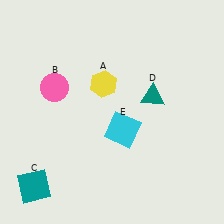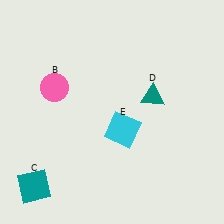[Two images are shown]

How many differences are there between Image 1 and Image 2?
There is 1 difference between the two images.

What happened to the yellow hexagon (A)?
The yellow hexagon (A) was removed in Image 2. It was in the top-left area of Image 1.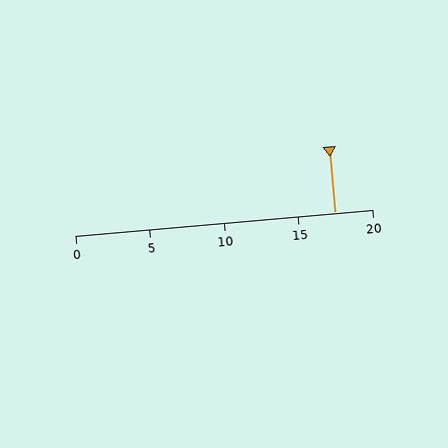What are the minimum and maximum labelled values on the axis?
The axis runs from 0 to 20.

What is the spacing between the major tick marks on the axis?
The major ticks are spaced 5 apart.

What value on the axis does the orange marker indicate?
The marker indicates approximately 17.5.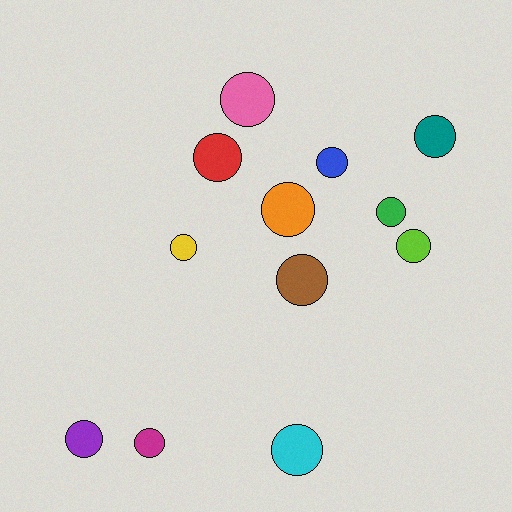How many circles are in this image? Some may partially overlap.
There are 12 circles.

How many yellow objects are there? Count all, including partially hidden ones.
There is 1 yellow object.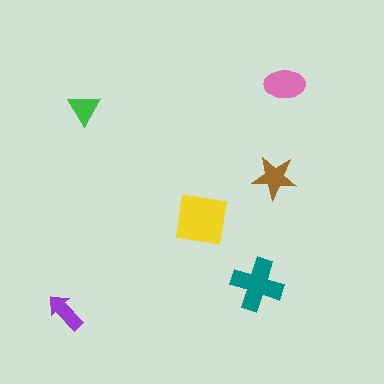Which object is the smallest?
The green triangle.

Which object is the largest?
The yellow square.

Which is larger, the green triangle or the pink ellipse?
The pink ellipse.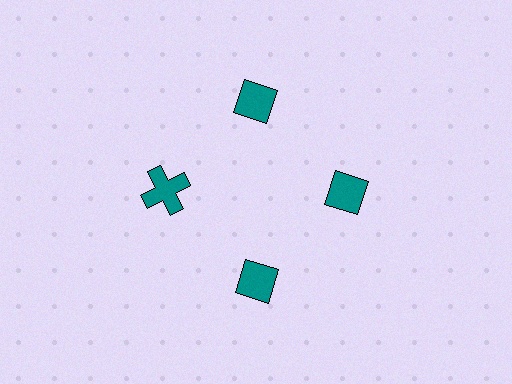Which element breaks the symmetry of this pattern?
The teal cross at roughly the 9 o'clock position breaks the symmetry. All other shapes are teal diamonds.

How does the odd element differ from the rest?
It has a different shape: cross instead of diamond.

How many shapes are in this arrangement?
There are 4 shapes arranged in a ring pattern.